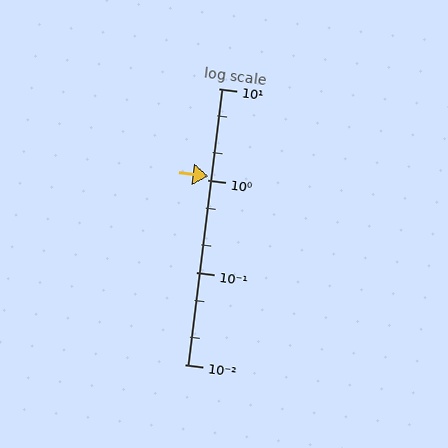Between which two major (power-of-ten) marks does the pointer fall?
The pointer is between 1 and 10.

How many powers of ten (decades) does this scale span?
The scale spans 3 decades, from 0.01 to 10.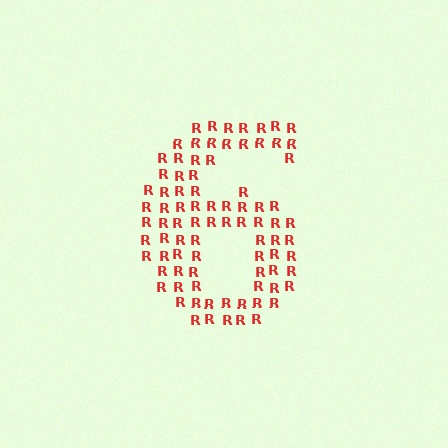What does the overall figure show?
The overall figure shows the digit 6.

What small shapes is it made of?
It is made of small letter R's.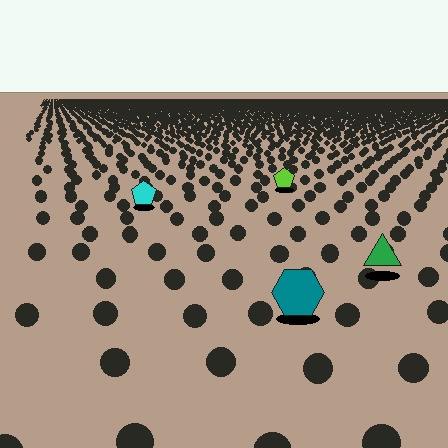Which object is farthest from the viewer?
The lime pentagon is farthest from the viewer. It appears smaller and the ground texture around it is denser.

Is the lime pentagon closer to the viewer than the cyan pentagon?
No. The cyan pentagon is closer — you can tell from the texture gradient: the ground texture is coarser near it.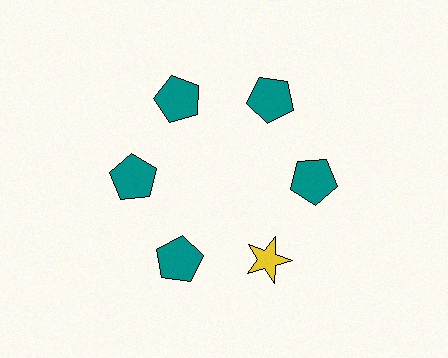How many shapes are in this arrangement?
There are 6 shapes arranged in a ring pattern.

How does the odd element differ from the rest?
It differs in both color (yellow instead of teal) and shape (star instead of pentagon).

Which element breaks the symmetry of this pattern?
The yellow star at roughly the 5 o'clock position breaks the symmetry. All other shapes are teal pentagons.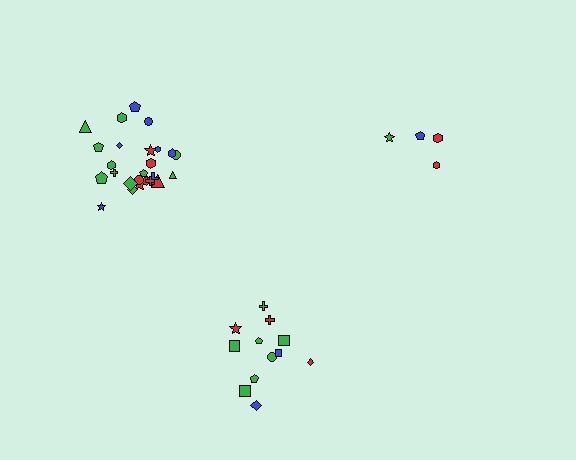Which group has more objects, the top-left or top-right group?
The top-left group.